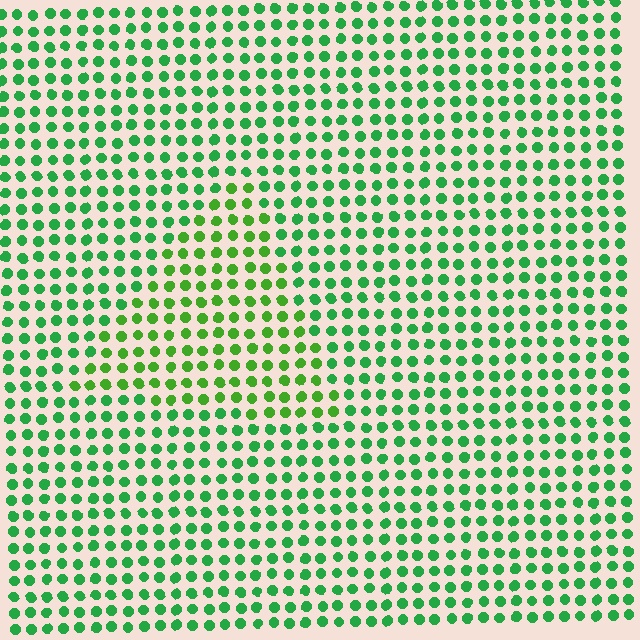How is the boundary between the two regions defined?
The boundary is defined purely by a slight shift in hue (about 27 degrees). Spacing, size, and orientation are identical on both sides.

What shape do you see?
I see a triangle.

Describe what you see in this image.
The image is filled with small green elements in a uniform arrangement. A triangle-shaped region is visible where the elements are tinted to a slightly different hue, forming a subtle color boundary.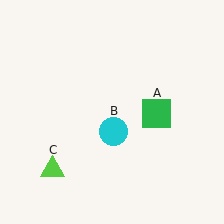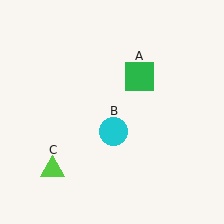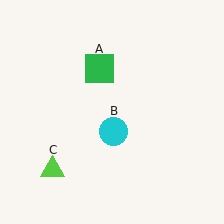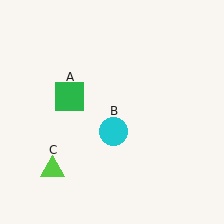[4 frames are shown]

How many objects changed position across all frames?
1 object changed position: green square (object A).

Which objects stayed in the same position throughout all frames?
Cyan circle (object B) and lime triangle (object C) remained stationary.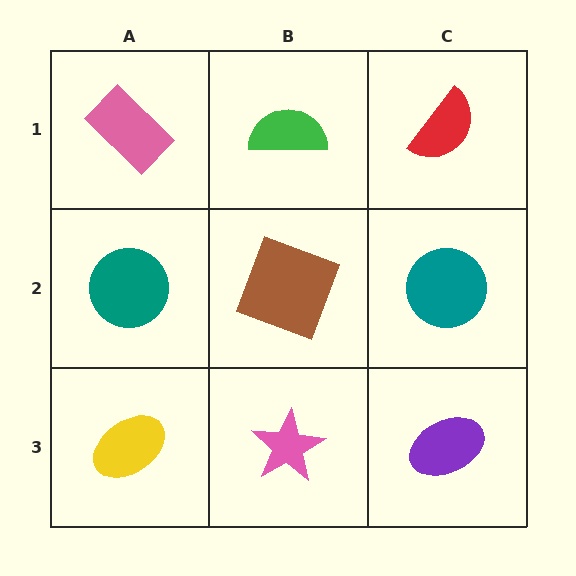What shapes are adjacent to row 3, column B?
A brown square (row 2, column B), a yellow ellipse (row 3, column A), a purple ellipse (row 3, column C).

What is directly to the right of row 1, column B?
A red semicircle.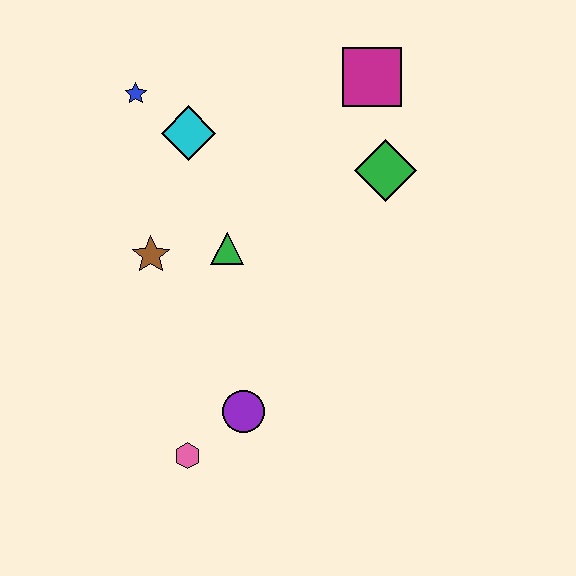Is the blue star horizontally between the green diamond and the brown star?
No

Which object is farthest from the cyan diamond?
The pink hexagon is farthest from the cyan diamond.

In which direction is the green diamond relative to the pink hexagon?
The green diamond is above the pink hexagon.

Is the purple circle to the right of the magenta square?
No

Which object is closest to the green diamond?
The magenta square is closest to the green diamond.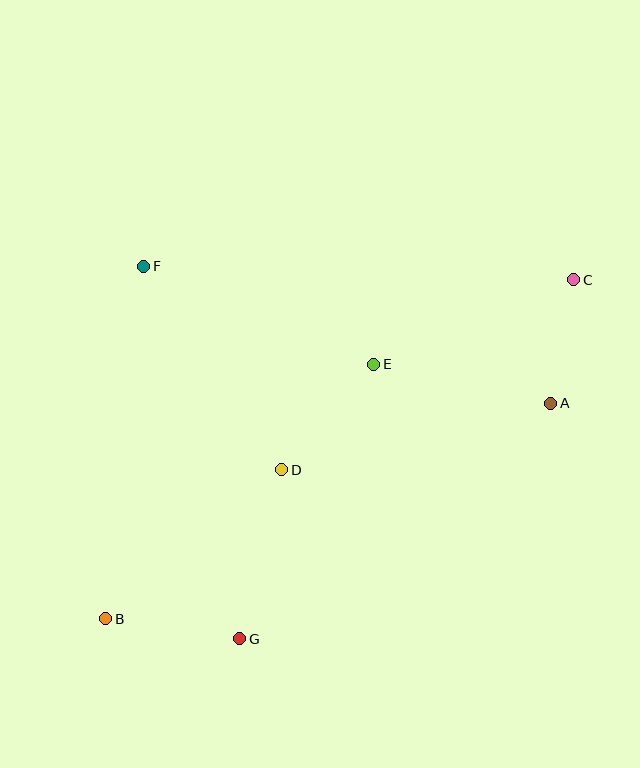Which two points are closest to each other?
Points A and C are closest to each other.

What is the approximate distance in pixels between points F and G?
The distance between F and G is approximately 384 pixels.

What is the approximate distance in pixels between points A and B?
The distance between A and B is approximately 494 pixels.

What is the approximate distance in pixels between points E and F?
The distance between E and F is approximately 250 pixels.